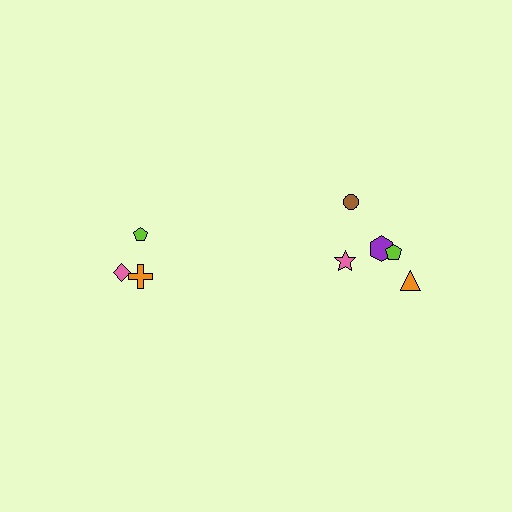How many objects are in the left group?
There are 3 objects.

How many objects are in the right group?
There are 5 objects.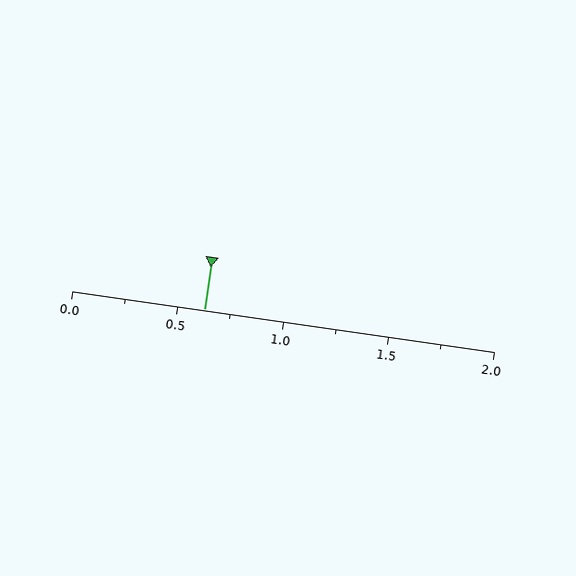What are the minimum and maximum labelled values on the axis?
The axis runs from 0.0 to 2.0.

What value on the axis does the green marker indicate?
The marker indicates approximately 0.62.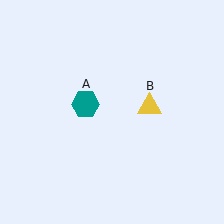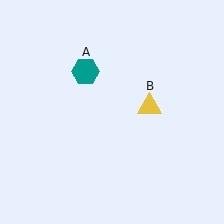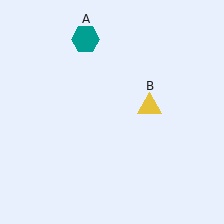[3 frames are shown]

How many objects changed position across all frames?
1 object changed position: teal hexagon (object A).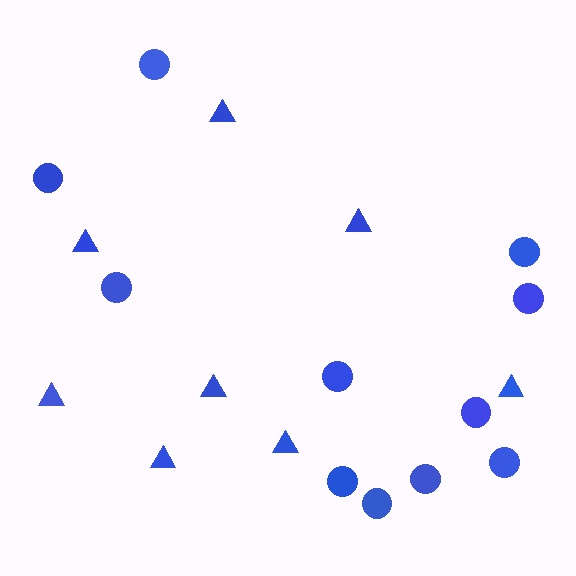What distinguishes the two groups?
There are 2 groups: one group of circles (11) and one group of triangles (8).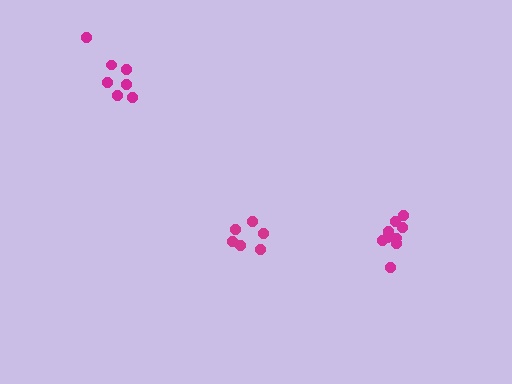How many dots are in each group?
Group 1: 6 dots, Group 2: 7 dots, Group 3: 10 dots (23 total).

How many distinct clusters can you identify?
There are 3 distinct clusters.